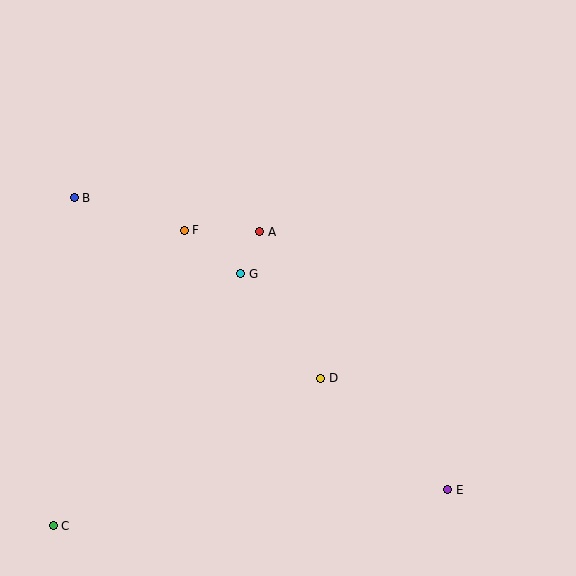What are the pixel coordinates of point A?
Point A is at (260, 232).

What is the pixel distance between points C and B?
The distance between C and B is 329 pixels.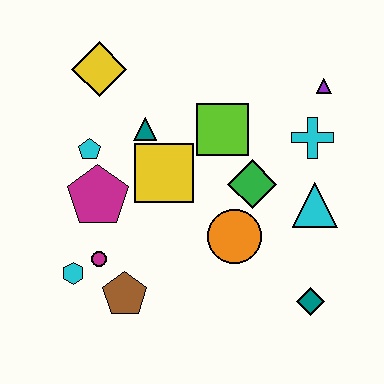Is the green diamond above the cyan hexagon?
Yes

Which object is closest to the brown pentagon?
The magenta circle is closest to the brown pentagon.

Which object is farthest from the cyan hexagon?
The purple triangle is farthest from the cyan hexagon.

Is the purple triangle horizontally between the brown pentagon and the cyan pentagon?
No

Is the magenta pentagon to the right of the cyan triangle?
No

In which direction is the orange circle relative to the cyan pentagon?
The orange circle is to the right of the cyan pentagon.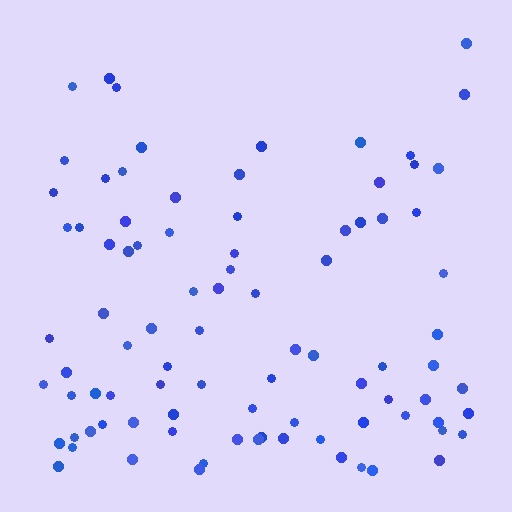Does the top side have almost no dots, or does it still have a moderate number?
Still a moderate number, just noticeably fewer than the bottom.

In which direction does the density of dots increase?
From top to bottom, with the bottom side densest.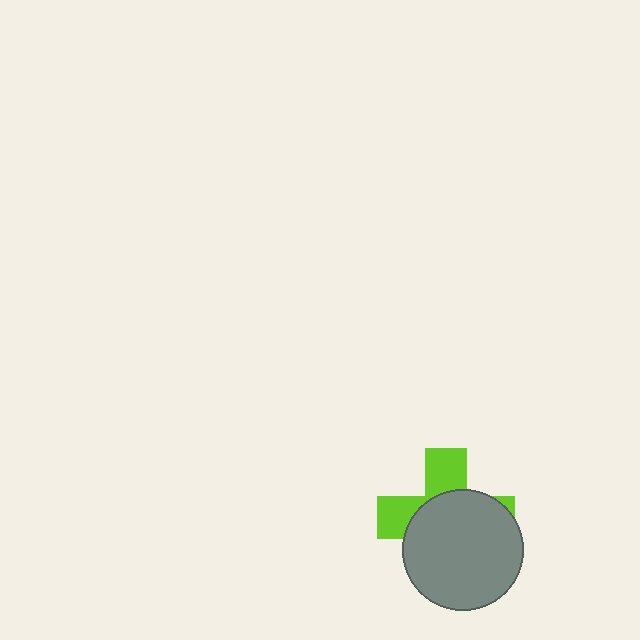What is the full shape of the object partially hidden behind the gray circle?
The partially hidden object is a lime cross.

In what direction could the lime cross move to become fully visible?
The lime cross could move toward the upper-left. That would shift it out from behind the gray circle entirely.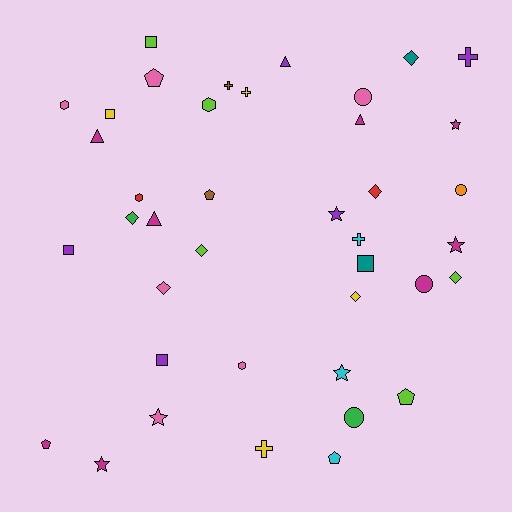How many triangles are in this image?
There are 4 triangles.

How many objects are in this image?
There are 40 objects.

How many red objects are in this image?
There are 2 red objects.